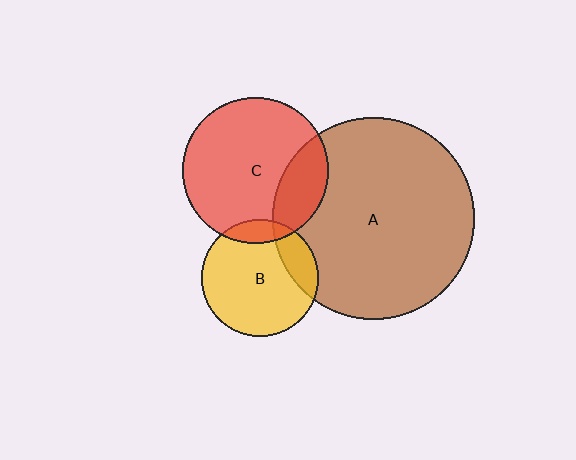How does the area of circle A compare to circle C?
Approximately 1.9 times.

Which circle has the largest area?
Circle A (brown).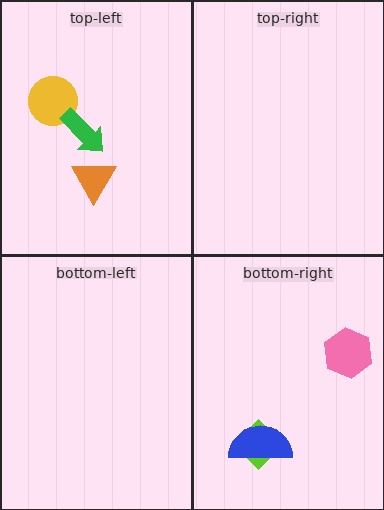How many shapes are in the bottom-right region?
3.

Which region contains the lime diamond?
The bottom-right region.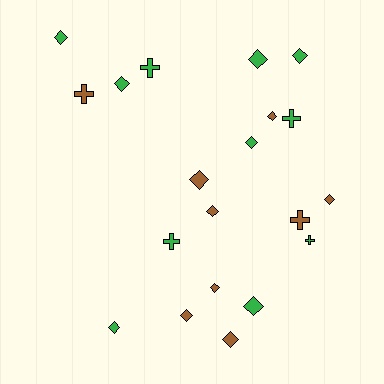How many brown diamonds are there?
There are 7 brown diamonds.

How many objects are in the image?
There are 20 objects.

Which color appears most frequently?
Green, with 11 objects.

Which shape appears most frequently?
Diamond, with 14 objects.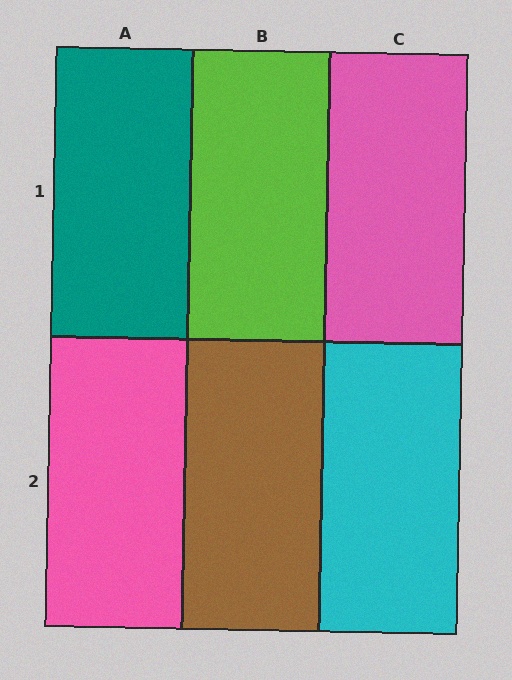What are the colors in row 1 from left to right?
Teal, lime, pink.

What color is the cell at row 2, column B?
Brown.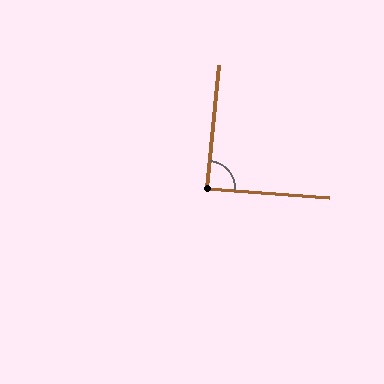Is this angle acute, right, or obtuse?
It is approximately a right angle.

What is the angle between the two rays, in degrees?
Approximately 89 degrees.